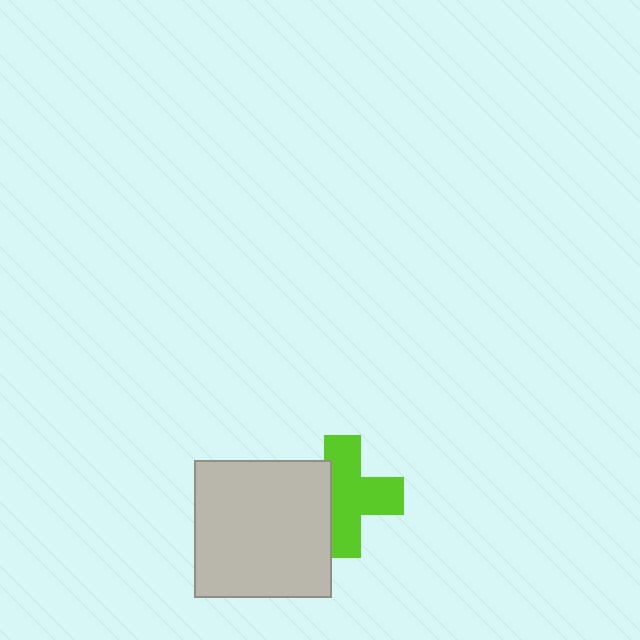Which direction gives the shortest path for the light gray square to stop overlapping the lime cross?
Moving left gives the shortest separation.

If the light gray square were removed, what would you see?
You would see the complete lime cross.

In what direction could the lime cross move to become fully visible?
The lime cross could move right. That would shift it out from behind the light gray square entirely.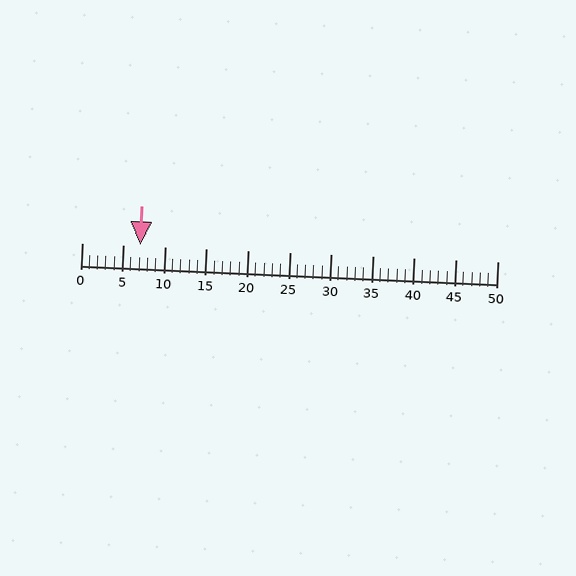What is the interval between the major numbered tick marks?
The major tick marks are spaced 5 units apart.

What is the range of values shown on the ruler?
The ruler shows values from 0 to 50.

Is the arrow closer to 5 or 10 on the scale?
The arrow is closer to 5.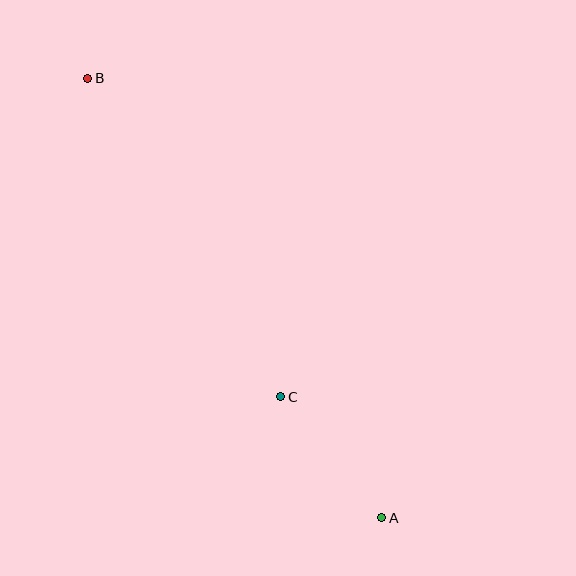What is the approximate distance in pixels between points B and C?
The distance between B and C is approximately 373 pixels.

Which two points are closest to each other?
Points A and C are closest to each other.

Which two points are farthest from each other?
Points A and B are farthest from each other.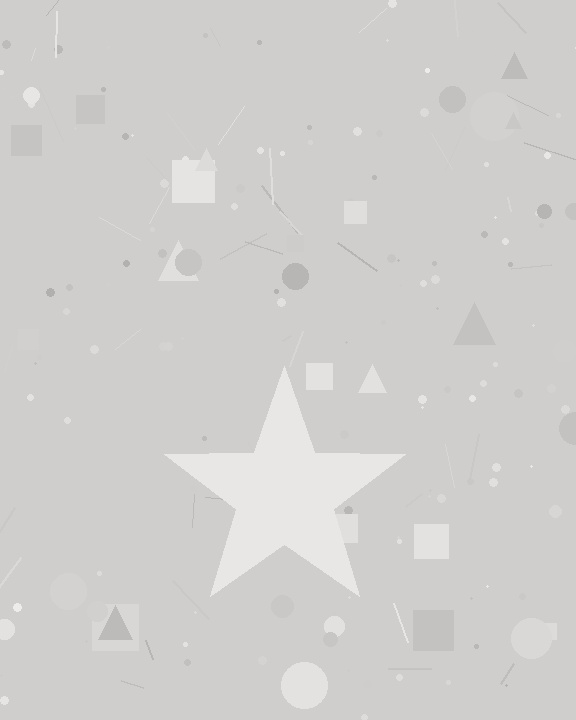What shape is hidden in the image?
A star is hidden in the image.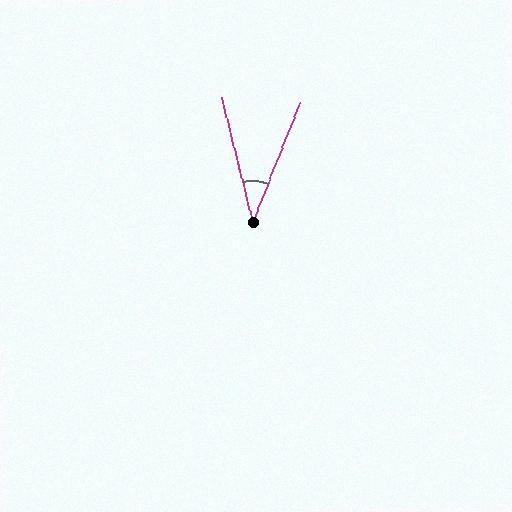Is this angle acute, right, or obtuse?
It is acute.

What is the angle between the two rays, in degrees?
Approximately 35 degrees.